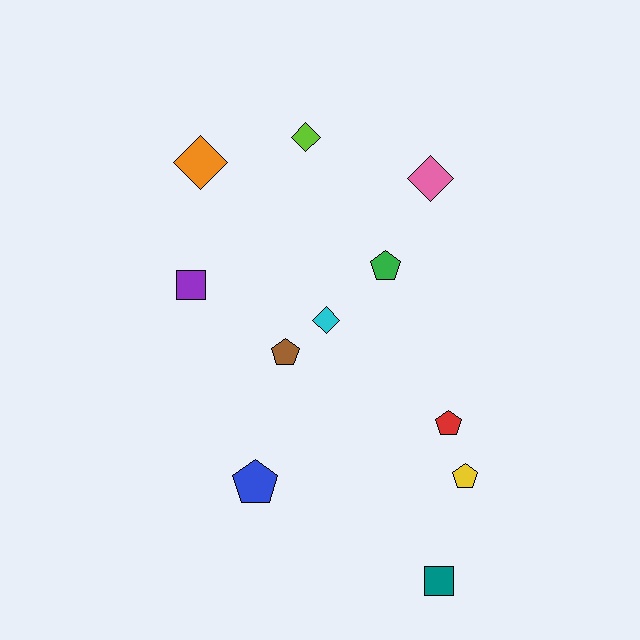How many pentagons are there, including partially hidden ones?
There are 5 pentagons.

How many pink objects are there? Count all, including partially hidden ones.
There is 1 pink object.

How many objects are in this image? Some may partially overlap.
There are 11 objects.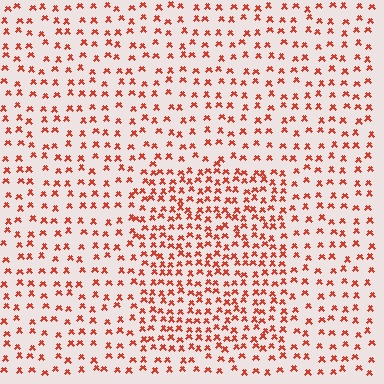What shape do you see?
I see a rectangle.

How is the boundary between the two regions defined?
The boundary is defined by a change in element density (approximately 1.8x ratio). All elements are the same color, size, and shape.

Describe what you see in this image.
The image contains small red elements arranged at two different densities. A rectangle-shaped region is visible where the elements are more densely packed than the surrounding area.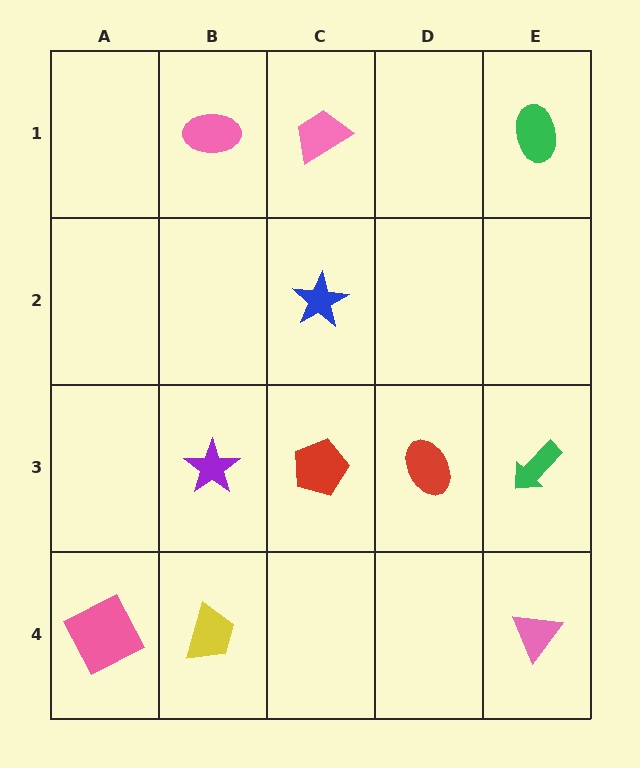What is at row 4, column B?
A yellow trapezoid.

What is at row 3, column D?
A red ellipse.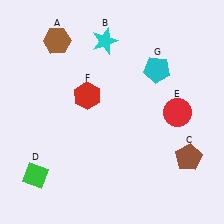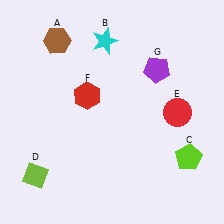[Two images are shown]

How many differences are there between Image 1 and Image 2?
There are 3 differences between the two images.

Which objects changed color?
C changed from brown to lime. D changed from green to lime. G changed from cyan to purple.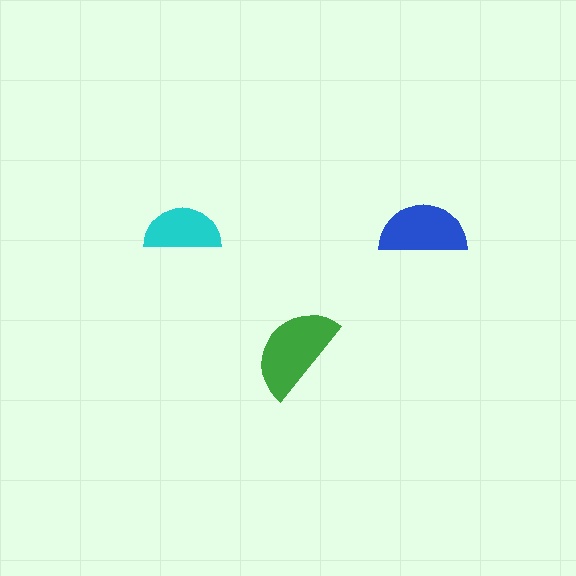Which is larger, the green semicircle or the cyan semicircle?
The green one.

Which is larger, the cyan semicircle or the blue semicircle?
The blue one.